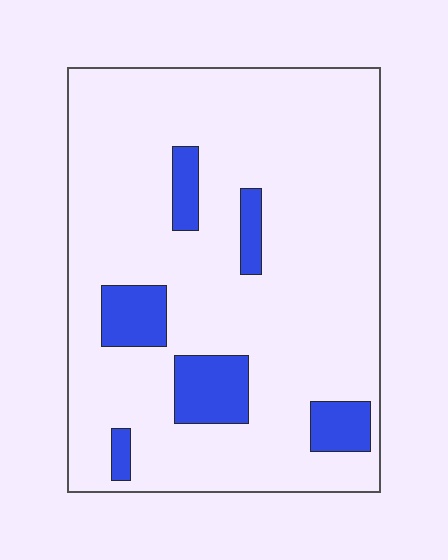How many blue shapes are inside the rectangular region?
6.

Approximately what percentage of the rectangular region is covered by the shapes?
Approximately 15%.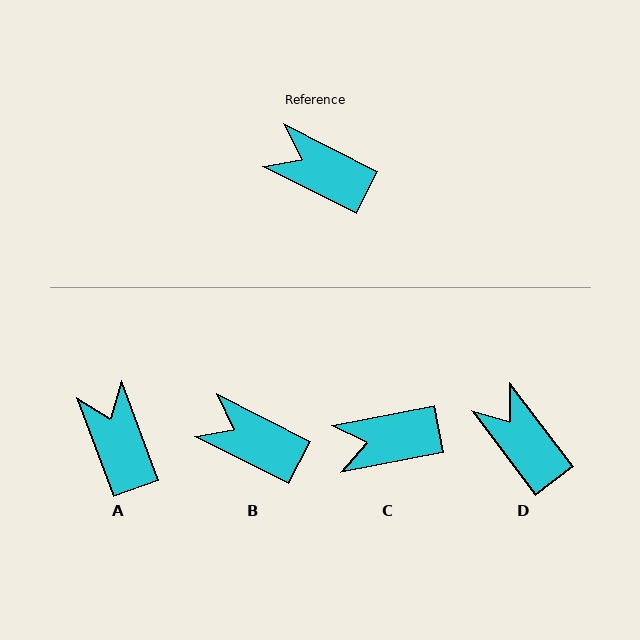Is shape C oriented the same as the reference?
No, it is off by about 38 degrees.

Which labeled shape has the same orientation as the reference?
B.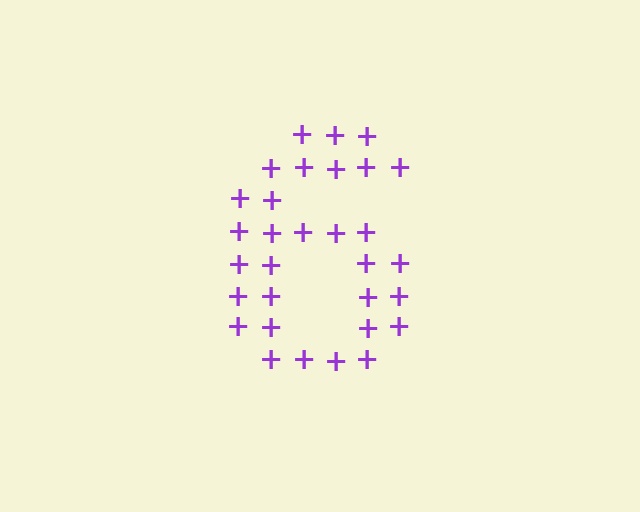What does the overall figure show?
The overall figure shows the digit 6.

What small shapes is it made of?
It is made of small plus signs.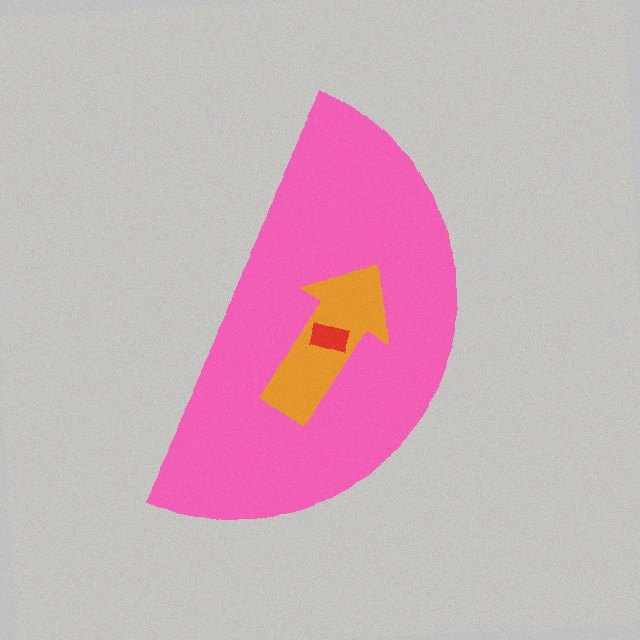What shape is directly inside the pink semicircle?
The orange arrow.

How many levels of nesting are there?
3.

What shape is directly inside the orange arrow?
The red rectangle.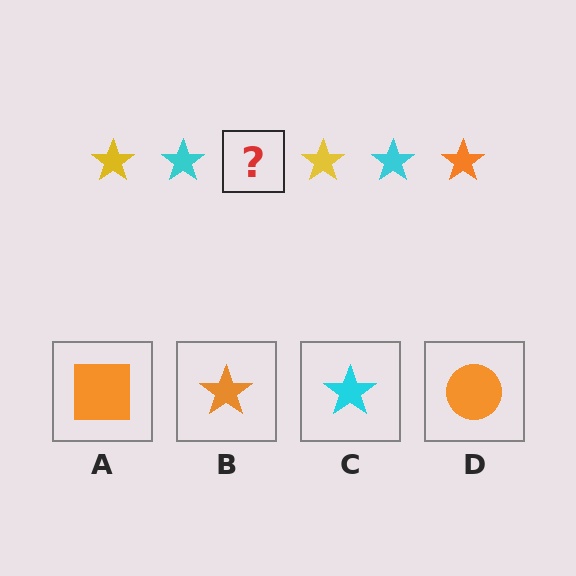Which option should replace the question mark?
Option B.